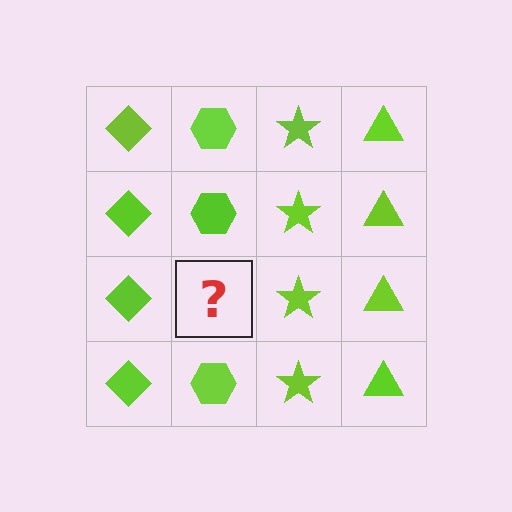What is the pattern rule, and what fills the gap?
The rule is that each column has a consistent shape. The gap should be filled with a lime hexagon.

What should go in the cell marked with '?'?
The missing cell should contain a lime hexagon.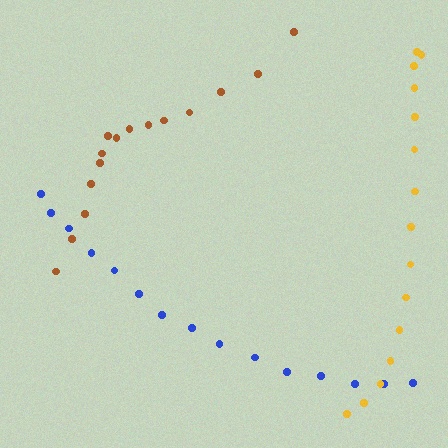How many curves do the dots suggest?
There are 3 distinct paths.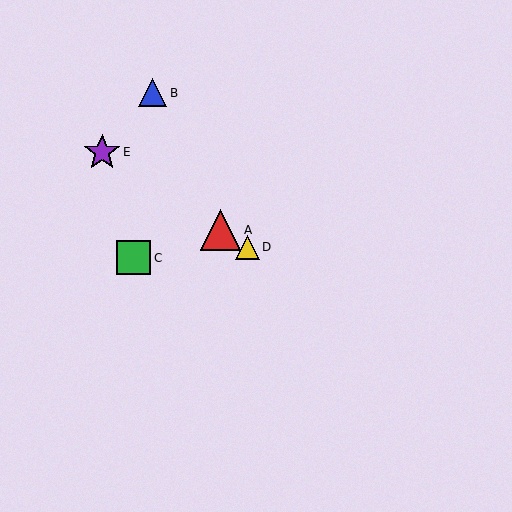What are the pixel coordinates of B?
Object B is at (153, 93).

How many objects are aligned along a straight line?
3 objects (A, D, E) are aligned along a straight line.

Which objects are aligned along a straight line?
Objects A, D, E are aligned along a straight line.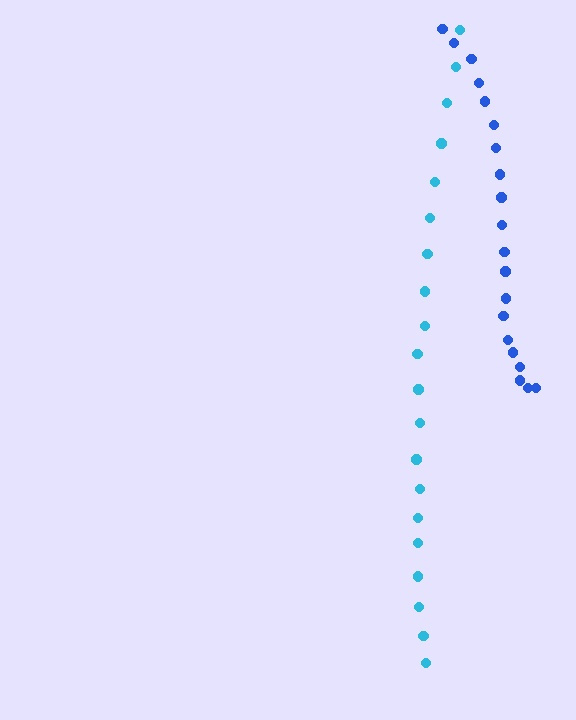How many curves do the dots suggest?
There are 2 distinct paths.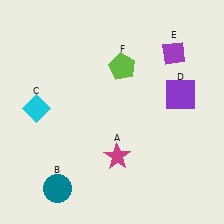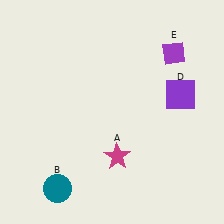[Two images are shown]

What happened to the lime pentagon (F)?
The lime pentagon (F) was removed in Image 2. It was in the top-right area of Image 1.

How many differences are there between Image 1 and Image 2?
There are 2 differences between the two images.